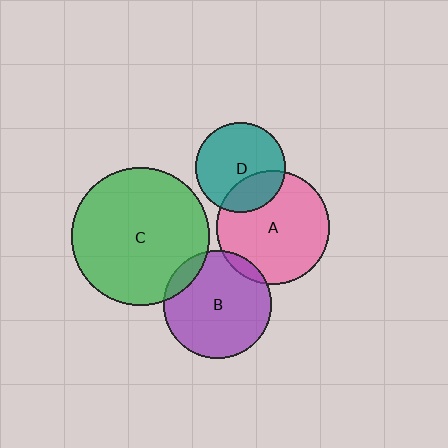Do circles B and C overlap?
Yes.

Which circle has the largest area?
Circle C (green).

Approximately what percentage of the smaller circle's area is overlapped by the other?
Approximately 10%.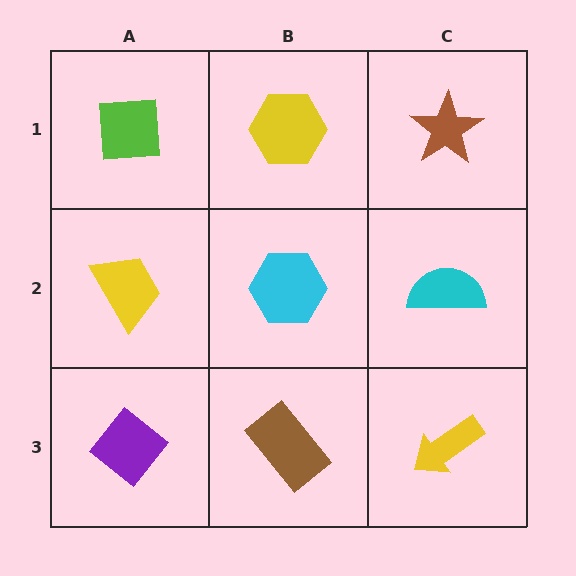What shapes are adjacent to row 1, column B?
A cyan hexagon (row 2, column B), a lime square (row 1, column A), a brown star (row 1, column C).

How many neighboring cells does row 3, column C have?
2.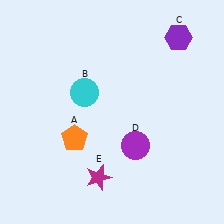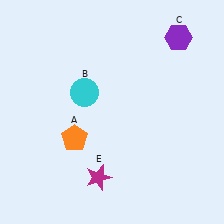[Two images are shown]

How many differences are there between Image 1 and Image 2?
There is 1 difference between the two images.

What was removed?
The purple circle (D) was removed in Image 2.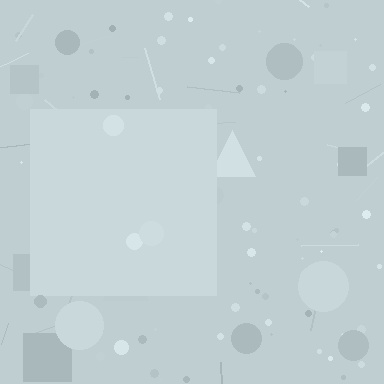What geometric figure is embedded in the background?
A square is embedded in the background.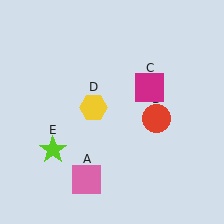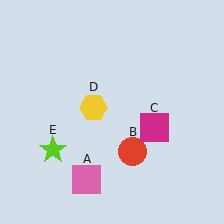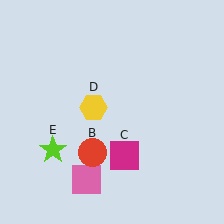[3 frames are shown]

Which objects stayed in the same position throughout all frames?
Pink square (object A) and yellow hexagon (object D) and lime star (object E) remained stationary.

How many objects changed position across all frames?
2 objects changed position: red circle (object B), magenta square (object C).